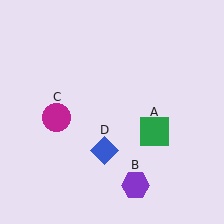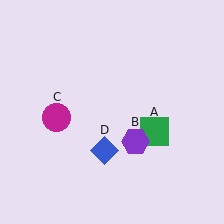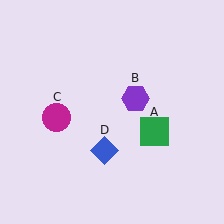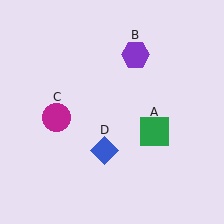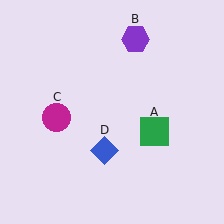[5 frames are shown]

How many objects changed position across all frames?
1 object changed position: purple hexagon (object B).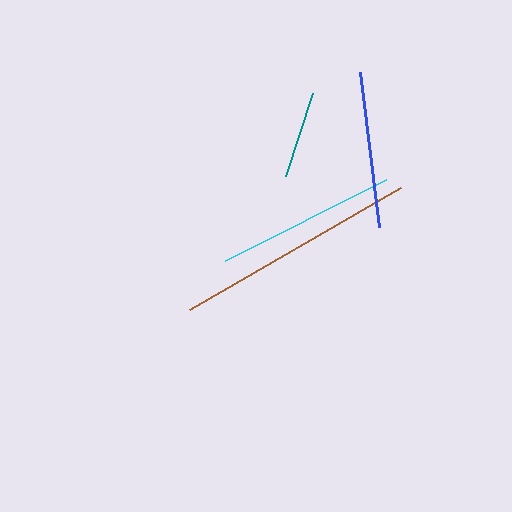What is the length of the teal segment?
The teal segment is approximately 87 pixels long.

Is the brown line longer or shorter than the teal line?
The brown line is longer than the teal line.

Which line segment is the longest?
The brown line is the longest at approximately 244 pixels.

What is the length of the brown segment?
The brown segment is approximately 244 pixels long.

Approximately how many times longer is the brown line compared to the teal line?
The brown line is approximately 2.8 times the length of the teal line.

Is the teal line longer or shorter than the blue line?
The blue line is longer than the teal line.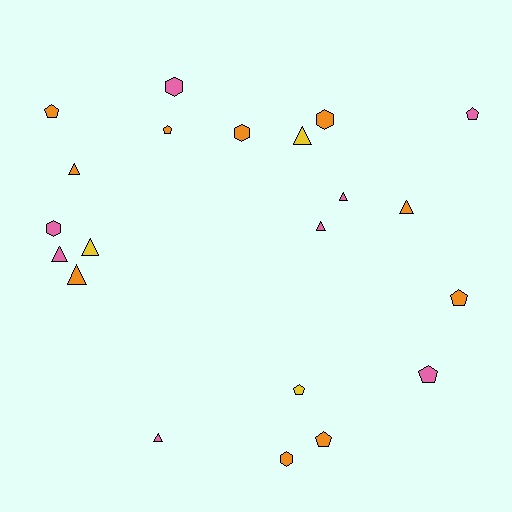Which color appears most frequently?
Orange, with 10 objects.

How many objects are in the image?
There are 21 objects.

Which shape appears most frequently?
Triangle, with 9 objects.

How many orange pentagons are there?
There are 4 orange pentagons.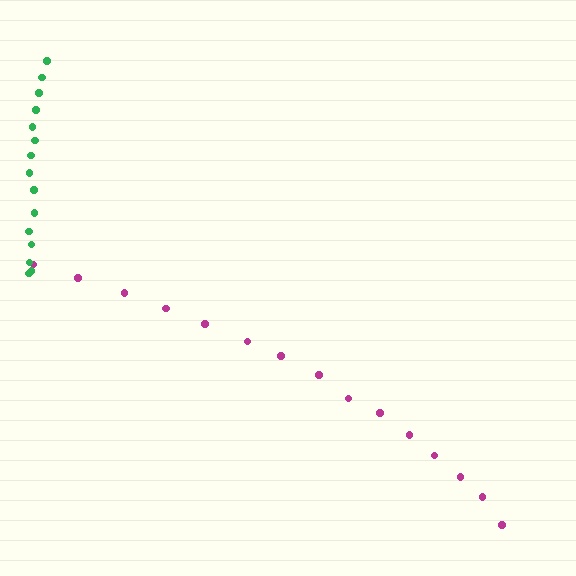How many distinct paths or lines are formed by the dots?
There are 2 distinct paths.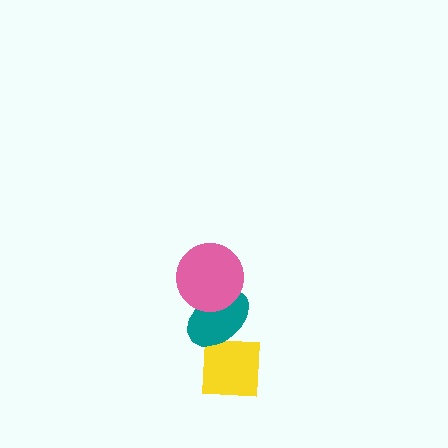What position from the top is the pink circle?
The pink circle is 1st from the top.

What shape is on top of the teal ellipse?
The pink circle is on top of the teal ellipse.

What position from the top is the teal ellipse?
The teal ellipse is 2nd from the top.